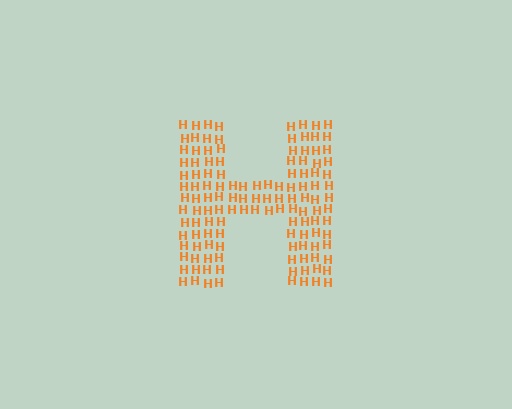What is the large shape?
The large shape is the letter H.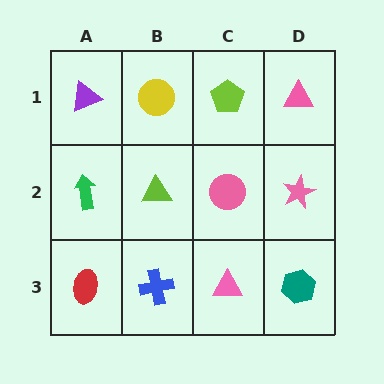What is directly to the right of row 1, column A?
A yellow circle.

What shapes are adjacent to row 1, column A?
A green arrow (row 2, column A), a yellow circle (row 1, column B).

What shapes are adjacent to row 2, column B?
A yellow circle (row 1, column B), a blue cross (row 3, column B), a green arrow (row 2, column A), a pink circle (row 2, column C).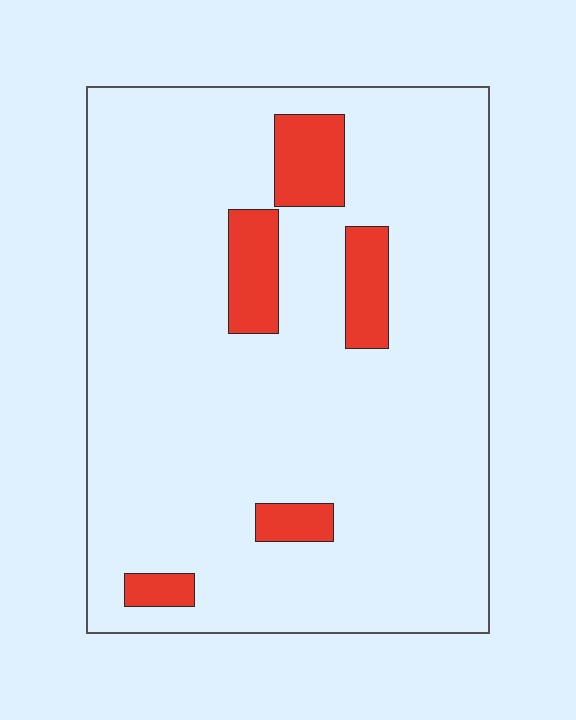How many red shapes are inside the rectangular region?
5.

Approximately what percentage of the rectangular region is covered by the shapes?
Approximately 10%.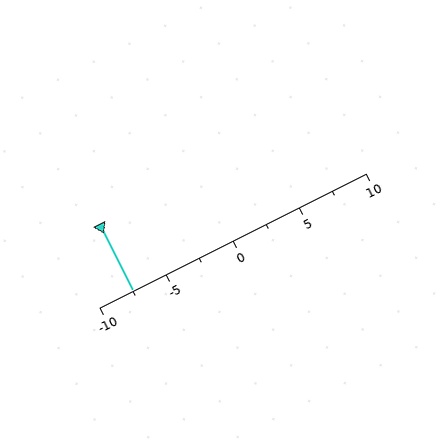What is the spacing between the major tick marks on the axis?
The major ticks are spaced 5 apart.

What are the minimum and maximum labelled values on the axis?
The axis runs from -10 to 10.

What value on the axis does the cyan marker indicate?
The marker indicates approximately -7.5.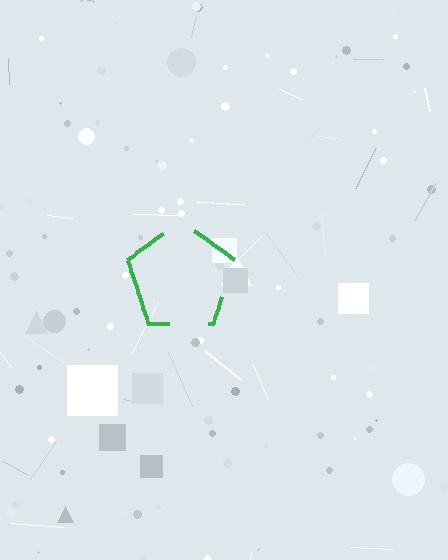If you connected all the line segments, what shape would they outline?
They would outline a pentagon.